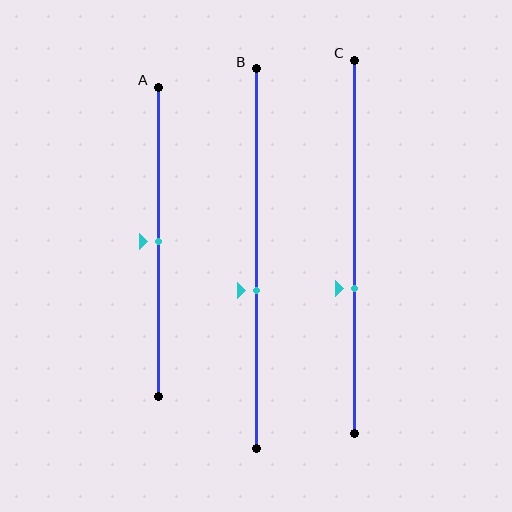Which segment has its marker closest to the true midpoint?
Segment A has its marker closest to the true midpoint.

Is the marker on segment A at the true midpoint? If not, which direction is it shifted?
Yes, the marker on segment A is at the true midpoint.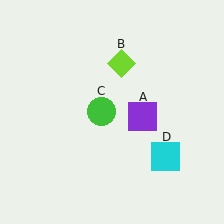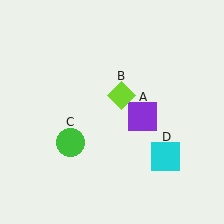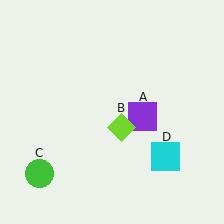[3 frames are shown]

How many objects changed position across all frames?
2 objects changed position: lime diamond (object B), green circle (object C).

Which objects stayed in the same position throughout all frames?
Purple square (object A) and cyan square (object D) remained stationary.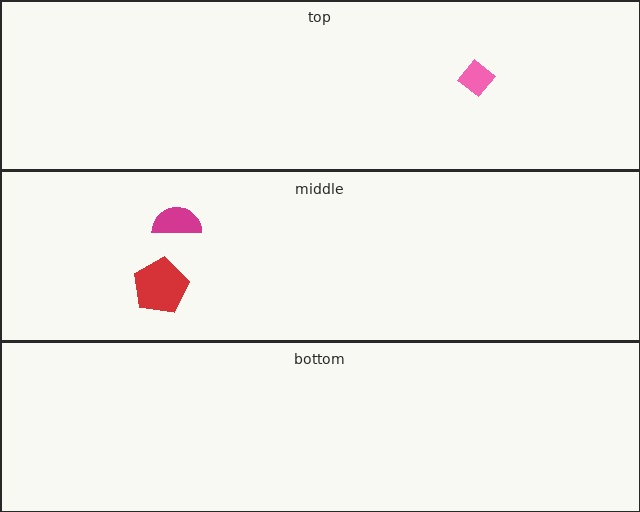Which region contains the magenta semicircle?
The middle region.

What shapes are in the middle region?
The red pentagon, the magenta semicircle.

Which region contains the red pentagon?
The middle region.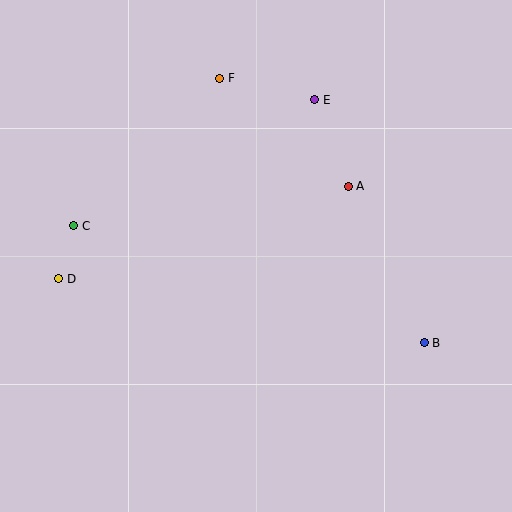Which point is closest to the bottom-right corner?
Point B is closest to the bottom-right corner.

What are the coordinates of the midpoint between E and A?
The midpoint between E and A is at (331, 143).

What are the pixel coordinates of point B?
Point B is at (424, 343).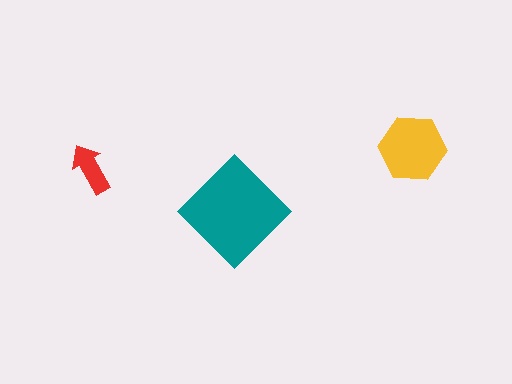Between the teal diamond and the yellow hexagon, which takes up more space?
The teal diamond.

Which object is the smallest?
The red arrow.